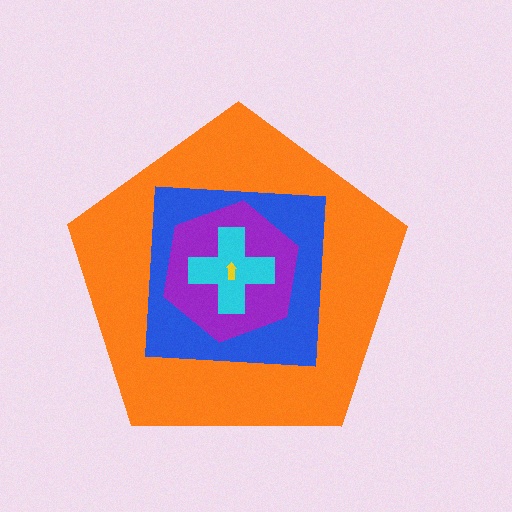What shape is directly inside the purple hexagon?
The cyan cross.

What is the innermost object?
The yellow arrow.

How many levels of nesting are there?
5.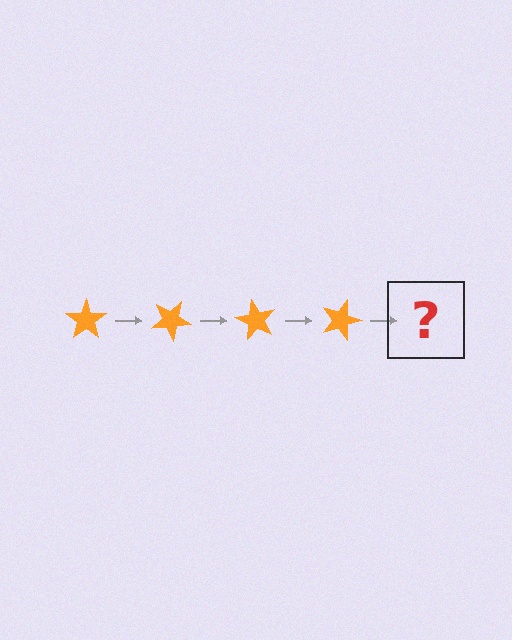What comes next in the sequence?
The next element should be an orange star rotated 120 degrees.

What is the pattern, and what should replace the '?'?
The pattern is that the star rotates 30 degrees each step. The '?' should be an orange star rotated 120 degrees.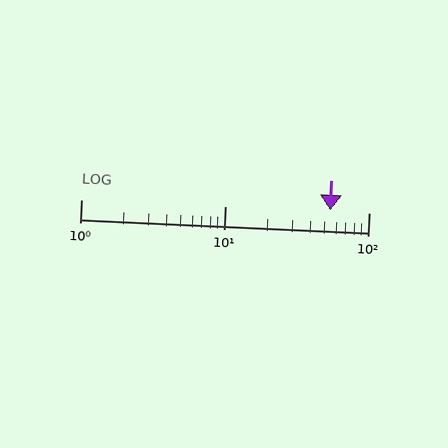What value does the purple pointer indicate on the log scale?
The pointer indicates approximately 54.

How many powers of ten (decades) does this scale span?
The scale spans 2 decades, from 1 to 100.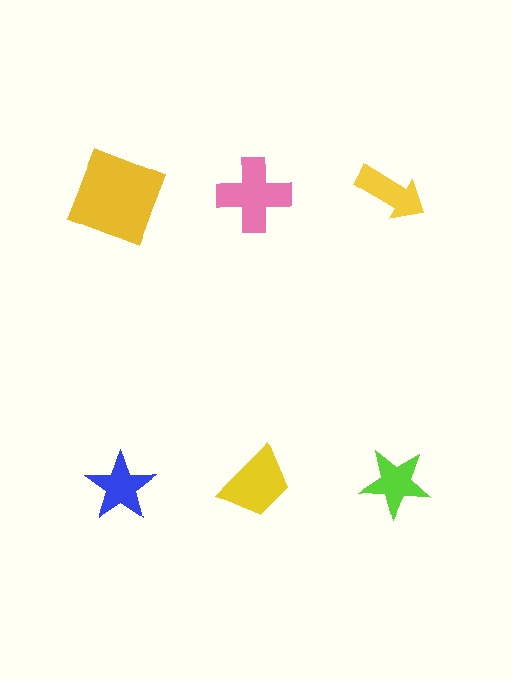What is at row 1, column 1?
A yellow square.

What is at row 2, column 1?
A blue star.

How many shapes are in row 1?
3 shapes.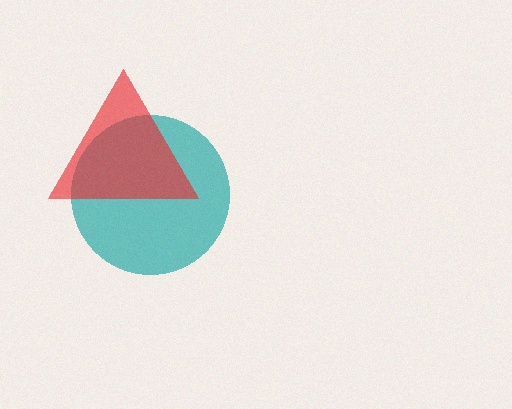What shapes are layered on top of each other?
The layered shapes are: a teal circle, a red triangle.